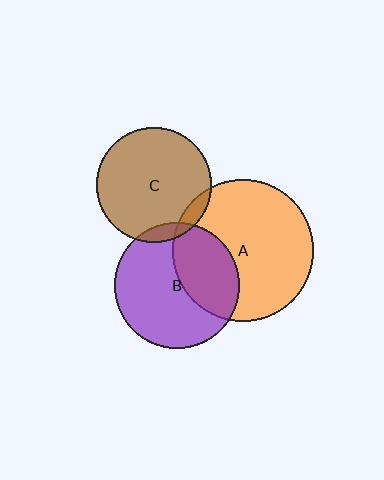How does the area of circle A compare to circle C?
Approximately 1.5 times.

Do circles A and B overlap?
Yes.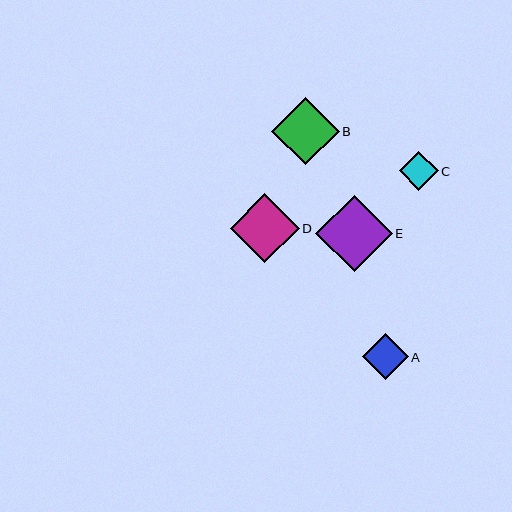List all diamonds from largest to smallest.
From largest to smallest: E, D, B, A, C.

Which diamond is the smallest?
Diamond C is the smallest with a size of approximately 39 pixels.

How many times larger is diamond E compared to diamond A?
Diamond E is approximately 1.7 times the size of diamond A.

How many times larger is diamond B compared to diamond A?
Diamond B is approximately 1.5 times the size of diamond A.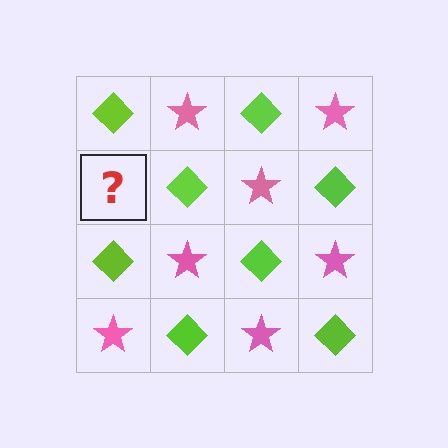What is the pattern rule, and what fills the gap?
The rule is that it alternates lime diamond and pink star in a checkerboard pattern. The gap should be filled with a pink star.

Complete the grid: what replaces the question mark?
The question mark should be replaced with a pink star.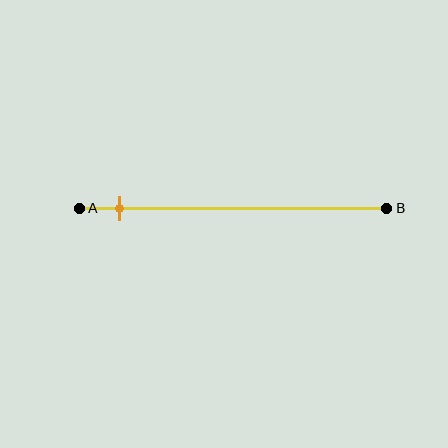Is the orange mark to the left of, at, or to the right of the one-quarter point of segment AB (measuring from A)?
The orange mark is to the left of the one-quarter point of segment AB.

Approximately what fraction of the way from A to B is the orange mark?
The orange mark is approximately 15% of the way from A to B.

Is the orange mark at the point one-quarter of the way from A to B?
No, the mark is at about 15% from A, not at the 25% one-quarter point.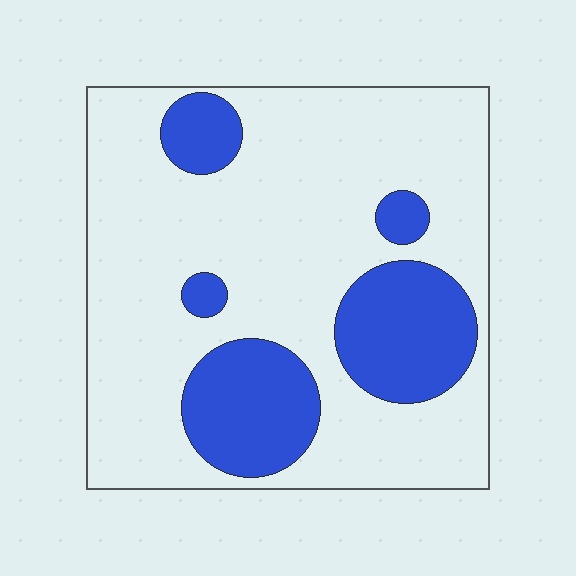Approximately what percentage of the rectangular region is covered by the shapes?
Approximately 25%.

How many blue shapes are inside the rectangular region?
5.